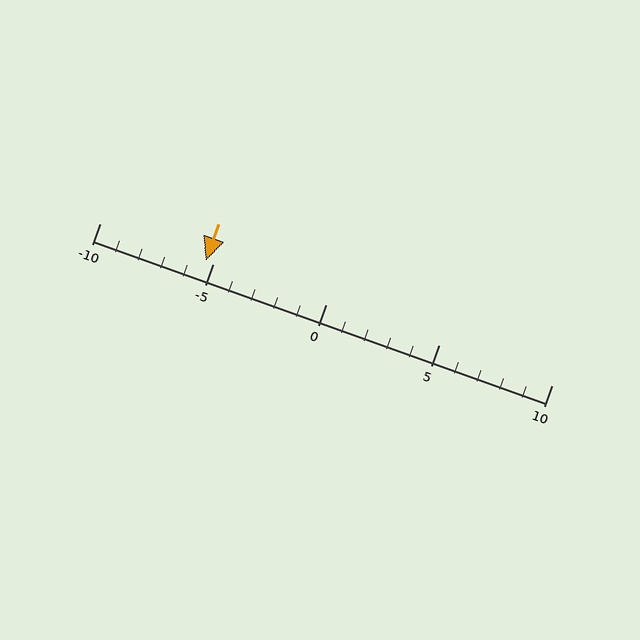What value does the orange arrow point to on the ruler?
The orange arrow points to approximately -5.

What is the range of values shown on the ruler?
The ruler shows values from -10 to 10.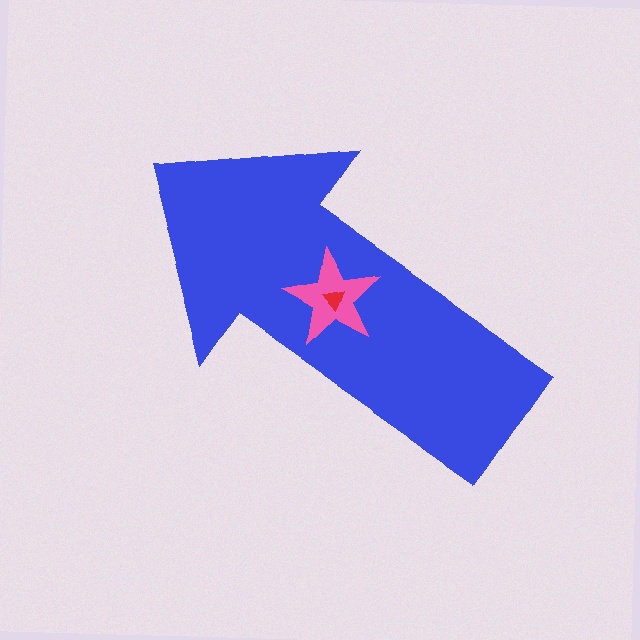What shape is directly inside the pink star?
The red triangle.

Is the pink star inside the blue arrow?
Yes.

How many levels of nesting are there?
3.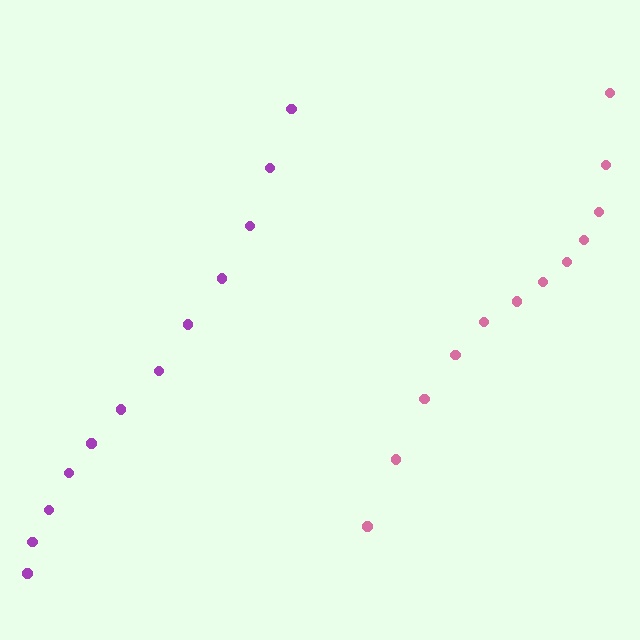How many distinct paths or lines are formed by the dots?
There are 2 distinct paths.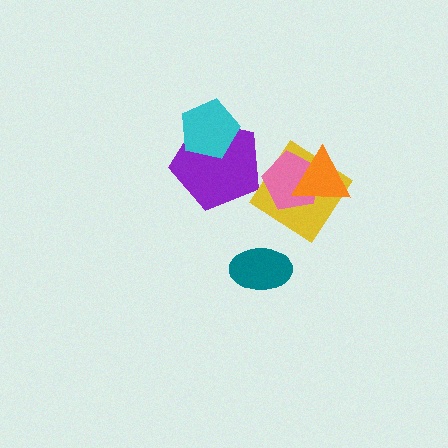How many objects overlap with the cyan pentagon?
1 object overlaps with the cyan pentagon.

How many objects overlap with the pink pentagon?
2 objects overlap with the pink pentagon.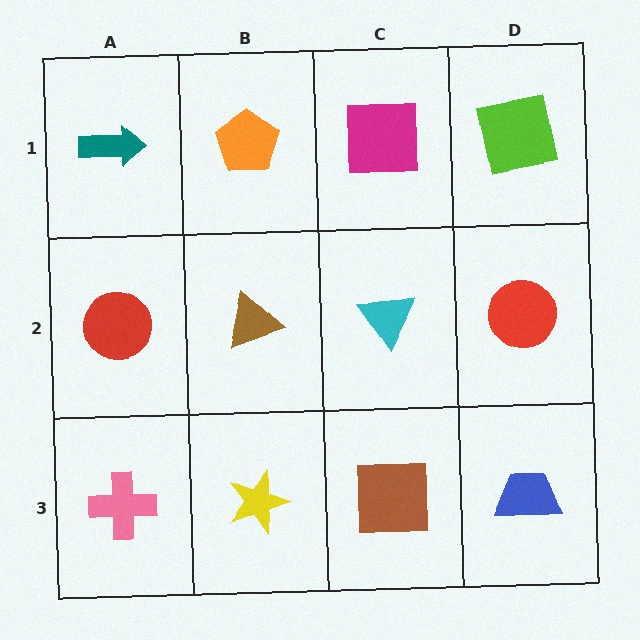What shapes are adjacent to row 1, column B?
A brown triangle (row 2, column B), a teal arrow (row 1, column A), a magenta square (row 1, column C).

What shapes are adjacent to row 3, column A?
A red circle (row 2, column A), a yellow star (row 3, column B).